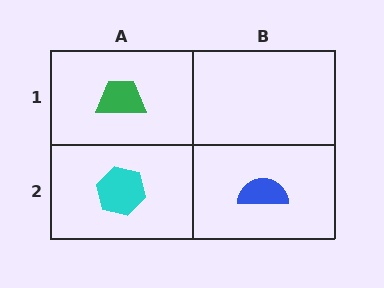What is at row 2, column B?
A blue semicircle.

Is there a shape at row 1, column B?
No, that cell is empty.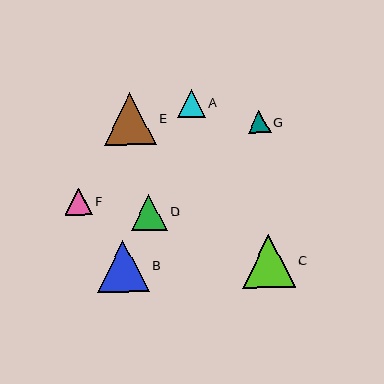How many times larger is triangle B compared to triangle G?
Triangle B is approximately 2.3 times the size of triangle G.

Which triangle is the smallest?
Triangle G is the smallest with a size of approximately 22 pixels.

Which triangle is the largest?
Triangle C is the largest with a size of approximately 53 pixels.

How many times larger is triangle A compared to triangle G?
Triangle A is approximately 1.2 times the size of triangle G.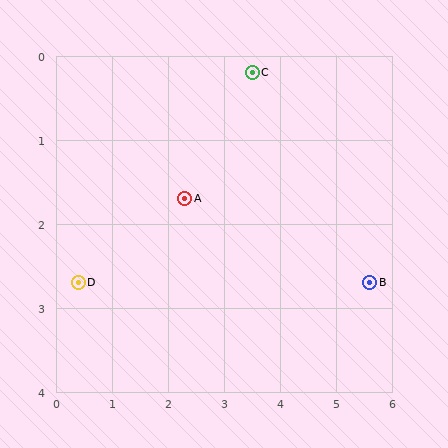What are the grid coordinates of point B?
Point B is at approximately (5.6, 2.7).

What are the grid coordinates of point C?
Point C is at approximately (3.5, 0.2).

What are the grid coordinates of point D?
Point D is at approximately (0.4, 2.7).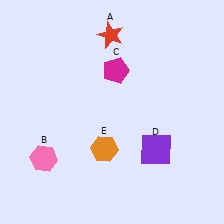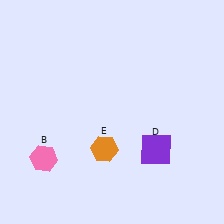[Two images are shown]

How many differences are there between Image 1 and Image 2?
There are 2 differences between the two images.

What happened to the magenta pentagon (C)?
The magenta pentagon (C) was removed in Image 2. It was in the top-right area of Image 1.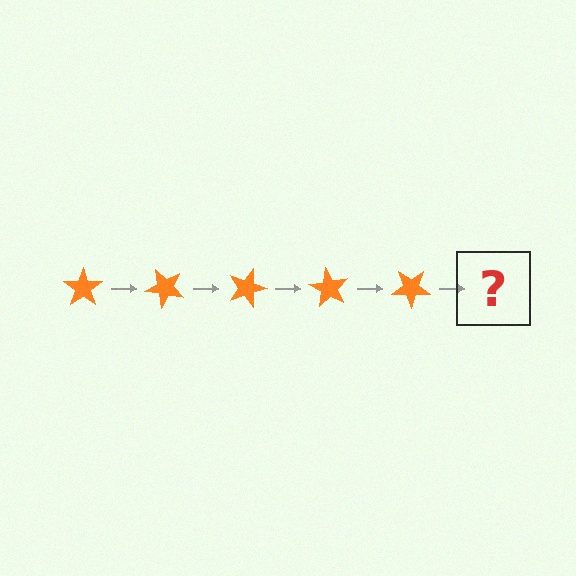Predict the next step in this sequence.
The next step is an orange star rotated 225 degrees.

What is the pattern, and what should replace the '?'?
The pattern is that the star rotates 45 degrees each step. The '?' should be an orange star rotated 225 degrees.